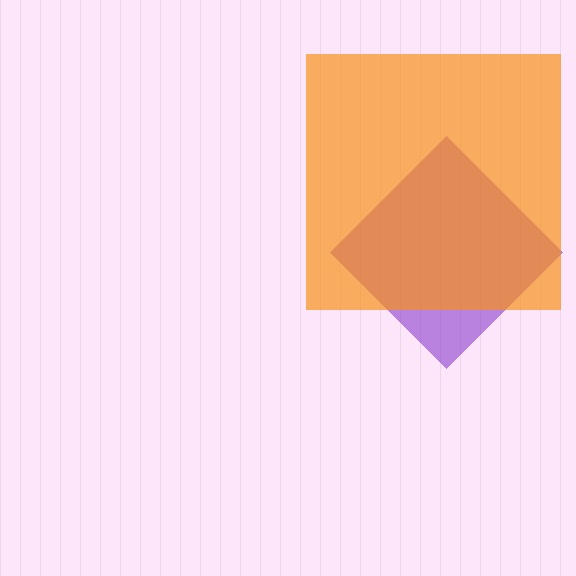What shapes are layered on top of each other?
The layered shapes are: a purple diamond, an orange square.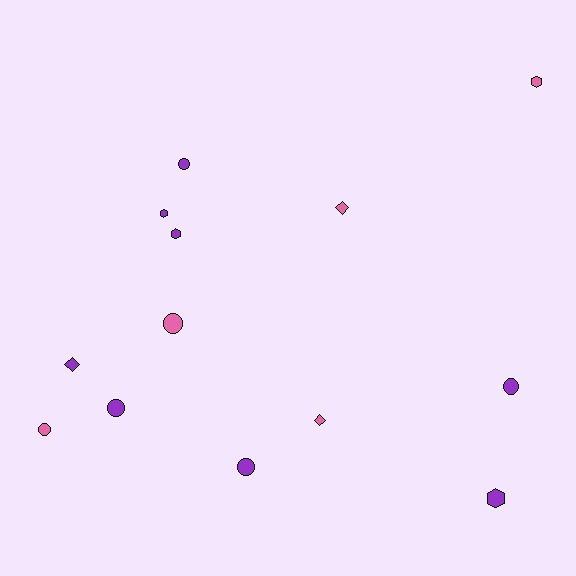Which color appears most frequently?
Purple, with 8 objects.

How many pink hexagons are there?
There is 1 pink hexagon.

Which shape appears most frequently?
Circle, with 6 objects.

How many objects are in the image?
There are 13 objects.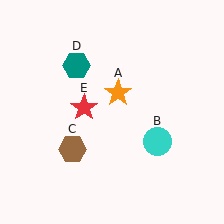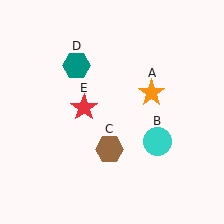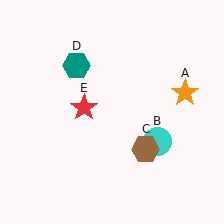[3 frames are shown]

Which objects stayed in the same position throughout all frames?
Cyan circle (object B) and teal hexagon (object D) and red star (object E) remained stationary.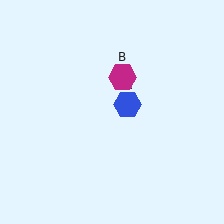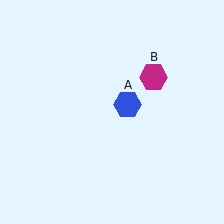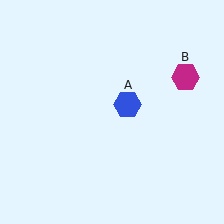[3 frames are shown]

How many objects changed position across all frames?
1 object changed position: magenta hexagon (object B).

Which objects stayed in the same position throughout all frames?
Blue hexagon (object A) remained stationary.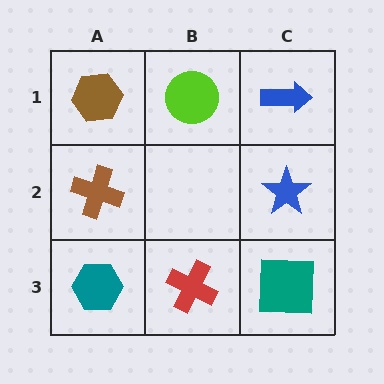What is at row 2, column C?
A blue star.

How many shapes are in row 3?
3 shapes.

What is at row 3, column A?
A teal hexagon.